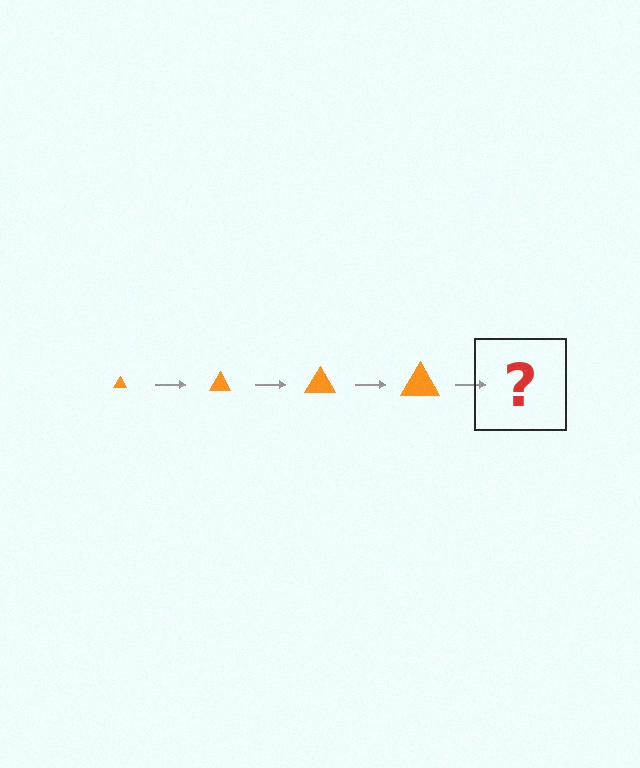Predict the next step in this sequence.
The next step is an orange triangle, larger than the previous one.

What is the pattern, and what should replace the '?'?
The pattern is that the triangle gets progressively larger each step. The '?' should be an orange triangle, larger than the previous one.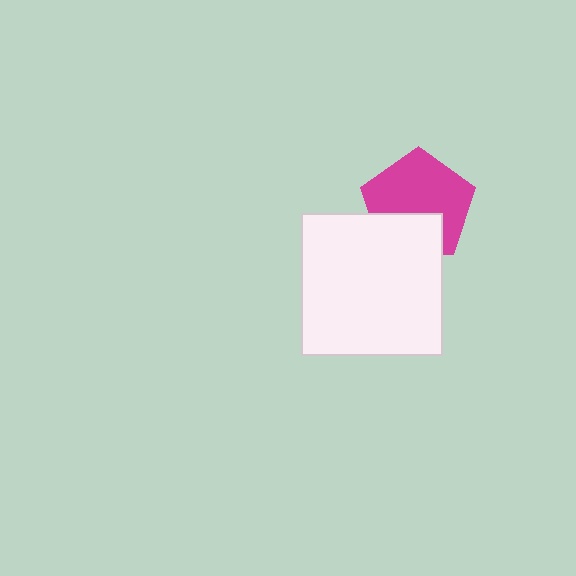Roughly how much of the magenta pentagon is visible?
Most of it is visible (roughly 67%).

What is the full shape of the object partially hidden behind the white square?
The partially hidden object is a magenta pentagon.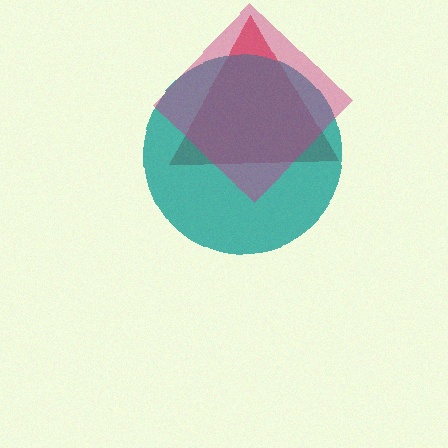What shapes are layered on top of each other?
The layered shapes are: a red triangle, a teal circle, a magenta diamond.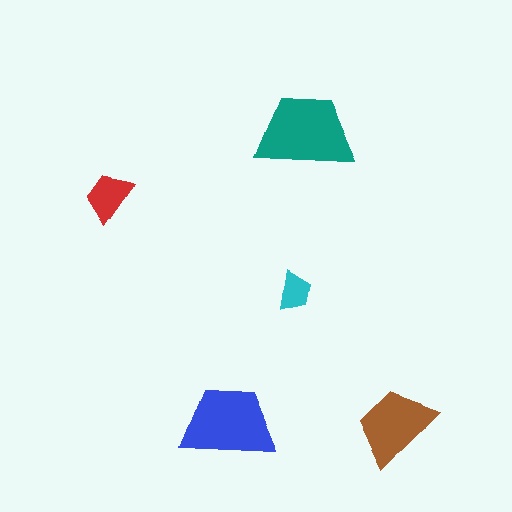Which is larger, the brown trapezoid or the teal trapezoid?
The teal one.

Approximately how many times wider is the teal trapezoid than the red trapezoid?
About 2 times wider.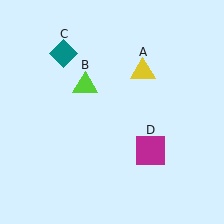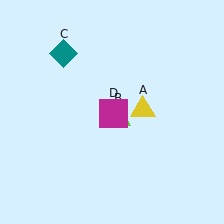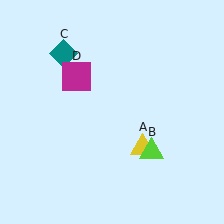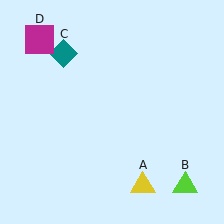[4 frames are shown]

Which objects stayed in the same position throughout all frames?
Teal diamond (object C) remained stationary.